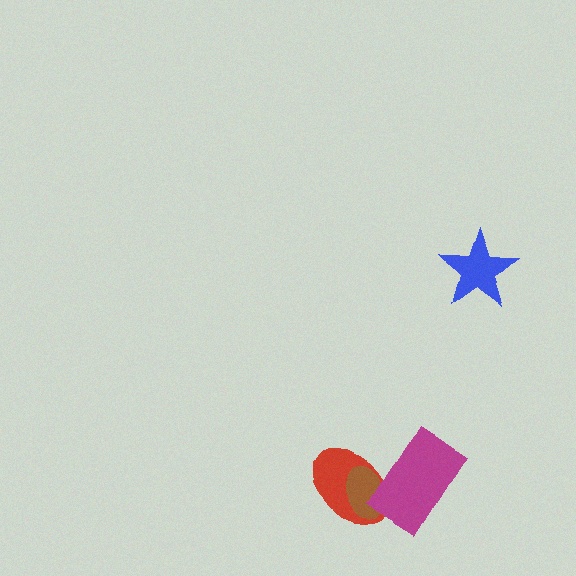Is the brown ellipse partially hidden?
Yes, it is partially covered by another shape.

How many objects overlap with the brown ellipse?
2 objects overlap with the brown ellipse.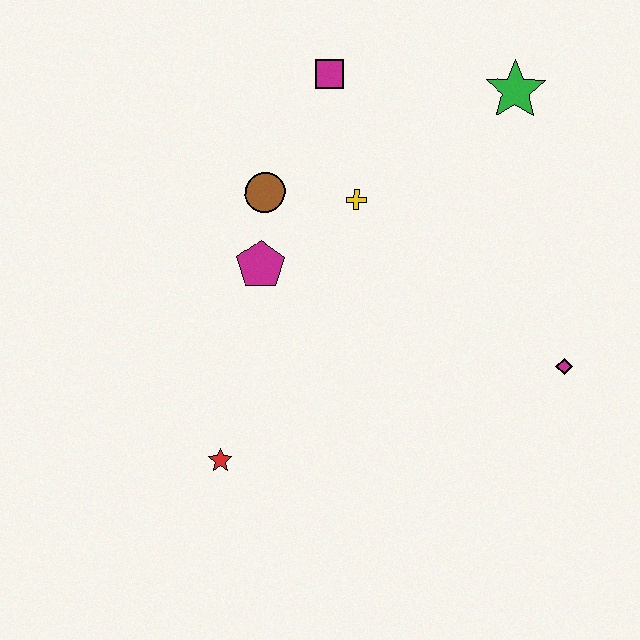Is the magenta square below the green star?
No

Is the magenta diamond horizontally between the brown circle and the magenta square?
No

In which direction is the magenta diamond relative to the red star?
The magenta diamond is to the right of the red star.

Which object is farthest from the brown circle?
The magenta diamond is farthest from the brown circle.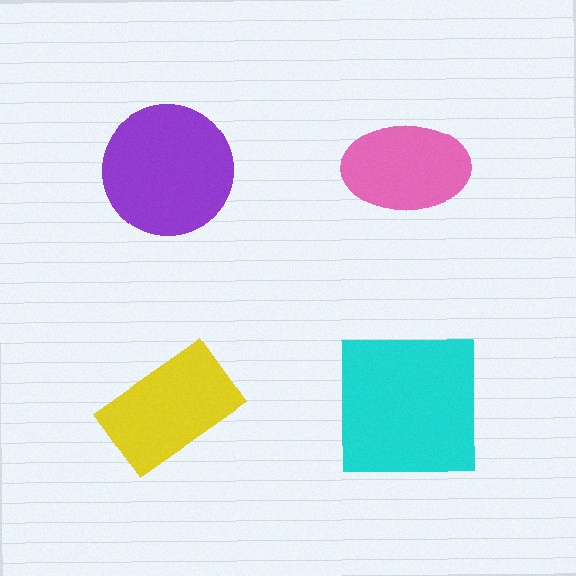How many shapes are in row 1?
2 shapes.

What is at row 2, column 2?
A cyan square.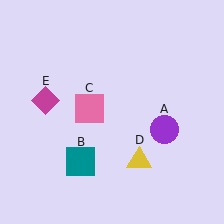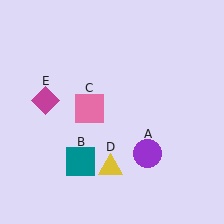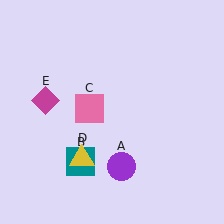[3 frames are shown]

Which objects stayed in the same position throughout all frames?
Teal square (object B) and pink square (object C) and magenta diamond (object E) remained stationary.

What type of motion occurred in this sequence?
The purple circle (object A), yellow triangle (object D) rotated clockwise around the center of the scene.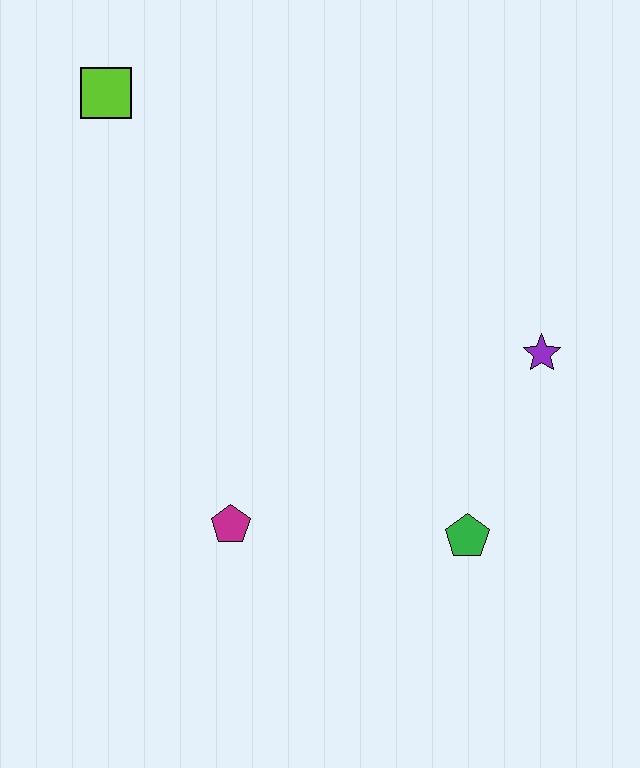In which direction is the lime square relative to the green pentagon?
The lime square is above the green pentagon.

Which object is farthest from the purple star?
The lime square is farthest from the purple star.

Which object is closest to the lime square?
The magenta pentagon is closest to the lime square.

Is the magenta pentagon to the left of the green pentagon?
Yes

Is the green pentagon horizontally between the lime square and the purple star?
Yes